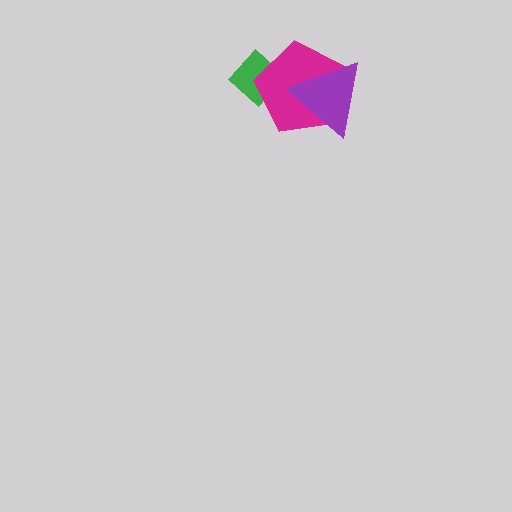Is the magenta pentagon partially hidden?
Yes, it is partially covered by another shape.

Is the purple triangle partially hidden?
No, no other shape covers it.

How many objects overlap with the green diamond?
1 object overlaps with the green diamond.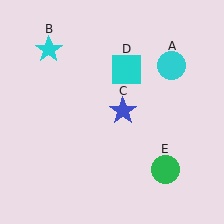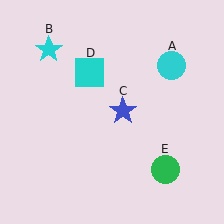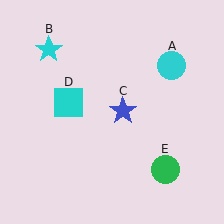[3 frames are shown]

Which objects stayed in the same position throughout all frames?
Cyan circle (object A) and cyan star (object B) and blue star (object C) and green circle (object E) remained stationary.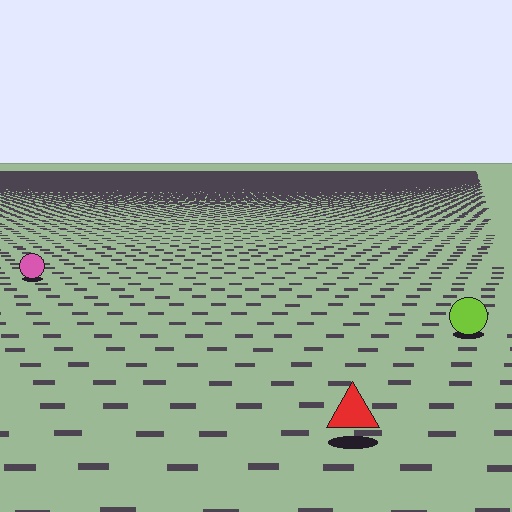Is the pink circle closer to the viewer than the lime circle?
No. The lime circle is closer — you can tell from the texture gradient: the ground texture is coarser near it.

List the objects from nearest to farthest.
From nearest to farthest: the red triangle, the lime circle, the pink circle.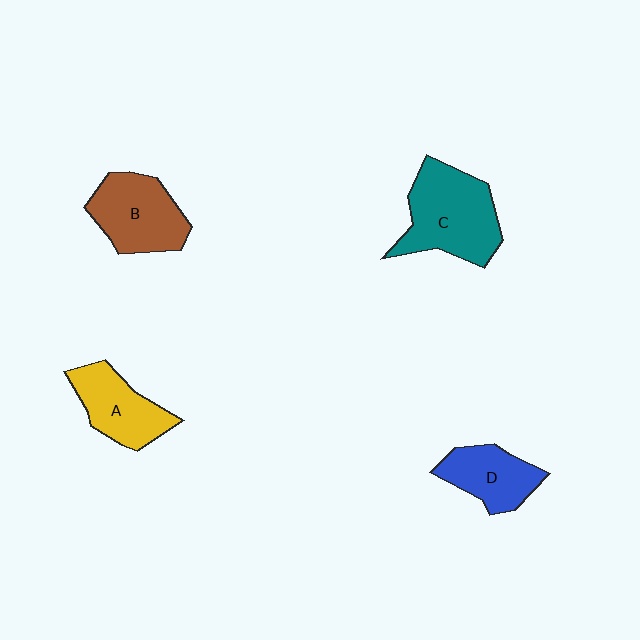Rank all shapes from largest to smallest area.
From largest to smallest: C (teal), B (brown), A (yellow), D (blue).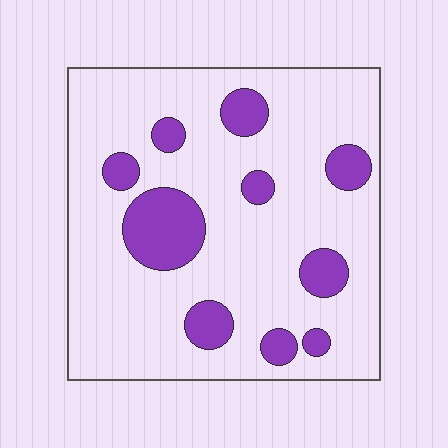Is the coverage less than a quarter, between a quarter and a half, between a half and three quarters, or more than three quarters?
Less than a quarter.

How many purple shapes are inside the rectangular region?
10.